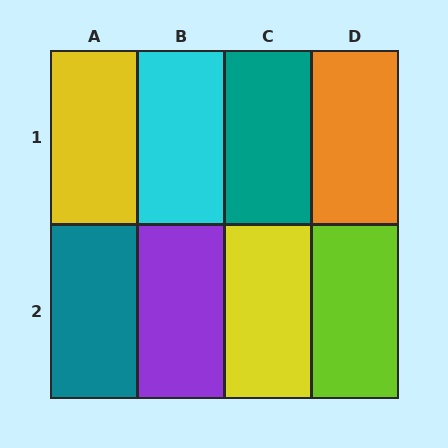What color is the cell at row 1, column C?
Teal.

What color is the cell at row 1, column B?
Cyan.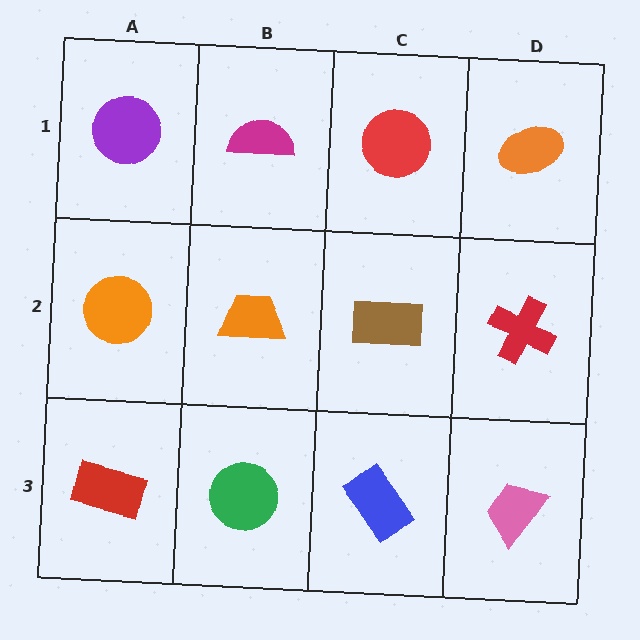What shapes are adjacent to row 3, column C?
A brown rectangle (row 2, column C), a green circle (row 3, column B), a pink trapezoid (row 3, column D).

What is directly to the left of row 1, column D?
A red circle.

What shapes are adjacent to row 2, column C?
A red circle (row 1, column C), a blue rectangle (row 3, column C), an orange trapezoid (row 2, column B), a red cross (row 2, column D).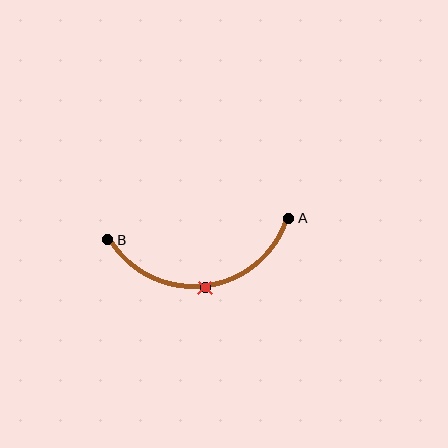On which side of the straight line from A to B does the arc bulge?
The arc bulges below the straight line connecting A and B.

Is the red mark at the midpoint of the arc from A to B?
Yes. The red mark lies on the arc at equal arc-length from both A and B — it is the arc midpoint.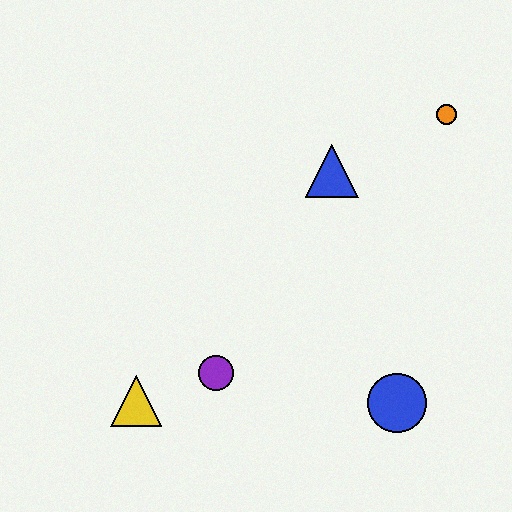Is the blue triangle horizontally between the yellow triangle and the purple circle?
No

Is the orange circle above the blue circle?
Yes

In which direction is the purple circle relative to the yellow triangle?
The purple circle is to the right of the yellow triangle.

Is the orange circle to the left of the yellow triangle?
No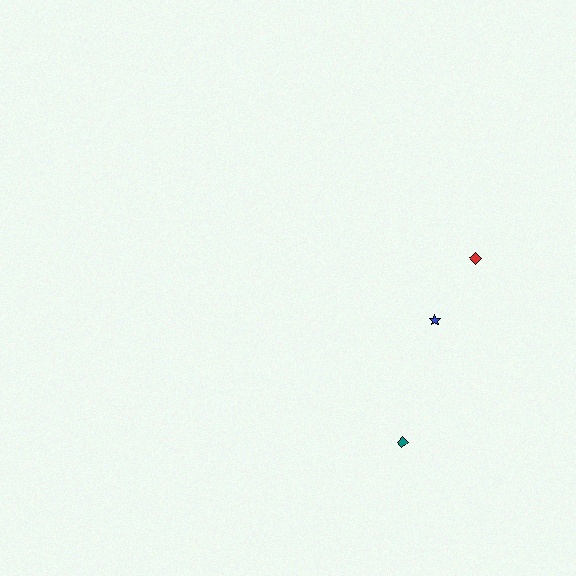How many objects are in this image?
There are 3 objects.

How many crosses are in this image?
There are no crosses.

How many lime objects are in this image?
There are no lime objects.